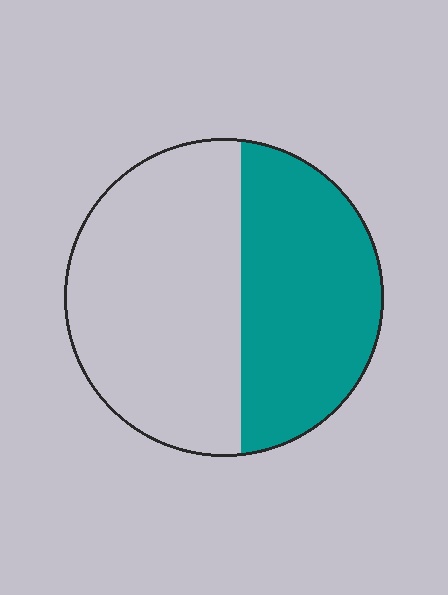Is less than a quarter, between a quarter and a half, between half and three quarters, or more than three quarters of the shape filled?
Between a quarter and a half.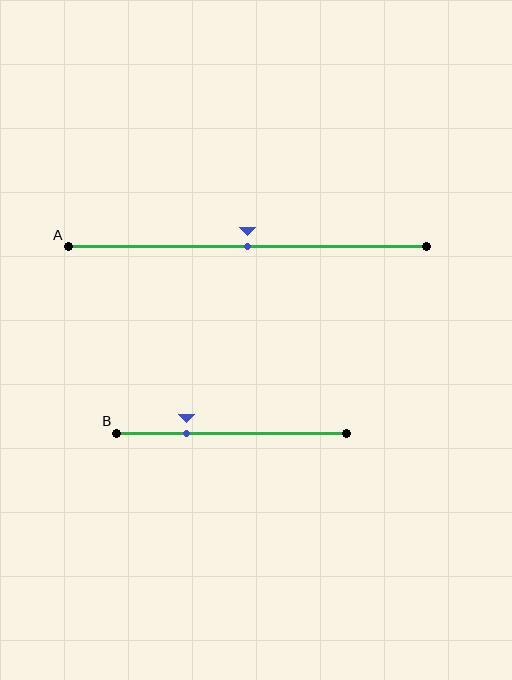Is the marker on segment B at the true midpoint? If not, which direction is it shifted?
No, the marker on segment B is shifted to the left by about 19% of the segment length.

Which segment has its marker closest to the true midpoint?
Segment A has its marker closest to the true midpoint.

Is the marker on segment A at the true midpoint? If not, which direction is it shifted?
Yes, the marker on segment A is at the true midpoint.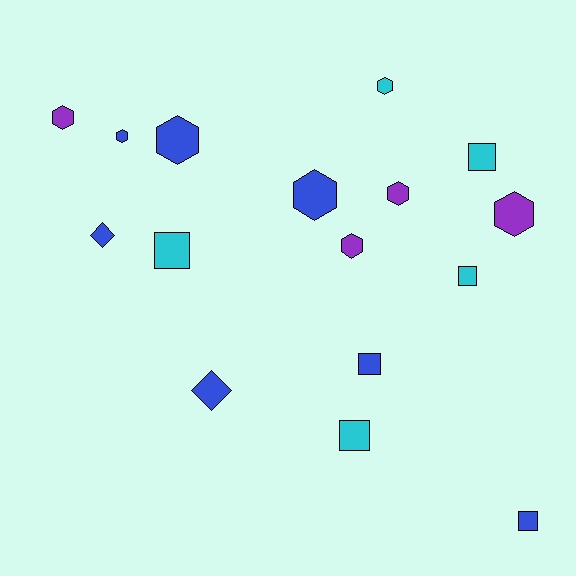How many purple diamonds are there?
There are no purple diamonds.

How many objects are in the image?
There are 16 objects.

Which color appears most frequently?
Blue, with 7 objects.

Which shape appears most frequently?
Hexagon, with 8 objects.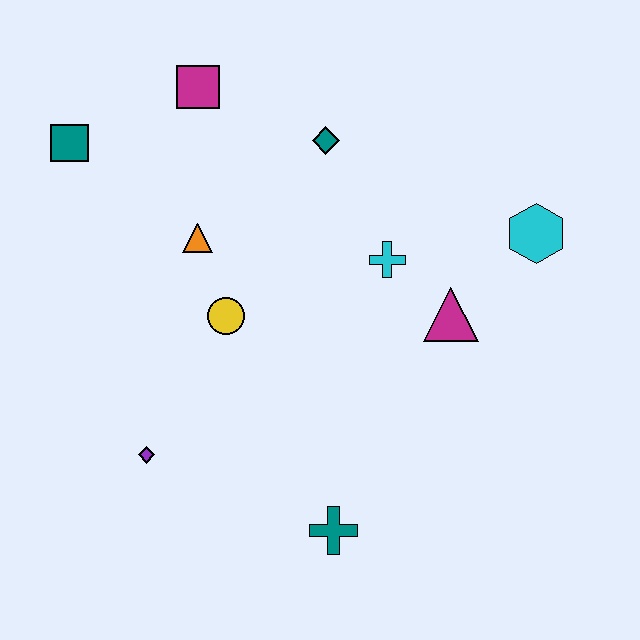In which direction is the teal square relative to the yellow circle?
The teal square is above the yellow circle.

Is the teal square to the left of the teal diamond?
Yes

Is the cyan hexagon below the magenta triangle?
No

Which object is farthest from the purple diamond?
The cyan hexagon is farthest from the purple diamond.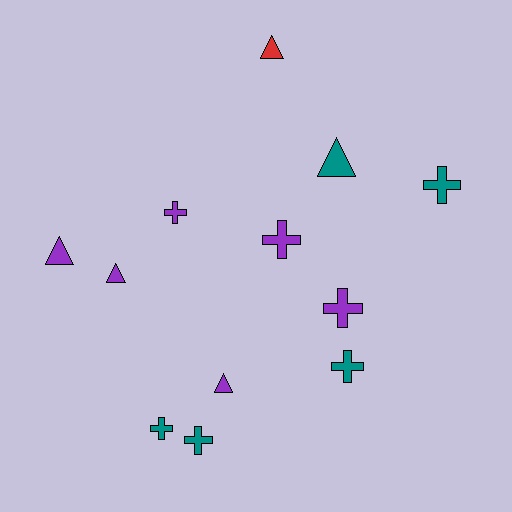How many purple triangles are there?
There are 3 purple triangles.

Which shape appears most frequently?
Cross, with 7 objects.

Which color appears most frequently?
Purple, with 6 objects.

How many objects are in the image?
There are 12 objects.